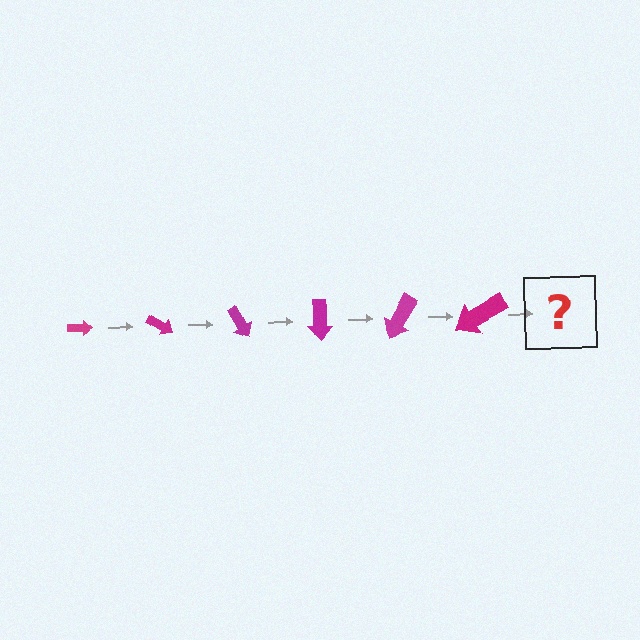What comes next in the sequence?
The next element should be an arrow, larger than the previous one and rotated 180 degrees from the start.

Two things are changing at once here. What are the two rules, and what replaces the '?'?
The two rules are that the arrow grows larger each step and it rotates 30 degrees each step. The '?' should be an arrow, larger than the previous one and rotated 180 degrees from the start.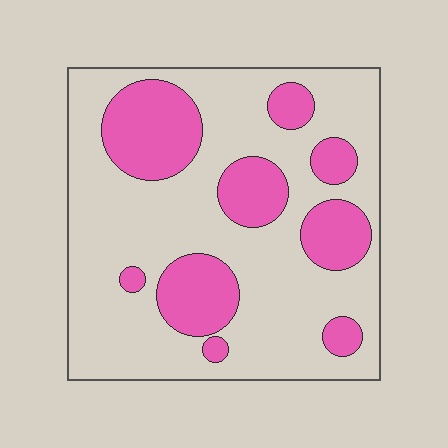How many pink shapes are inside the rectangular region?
9.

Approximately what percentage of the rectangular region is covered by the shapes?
Approximately 30%.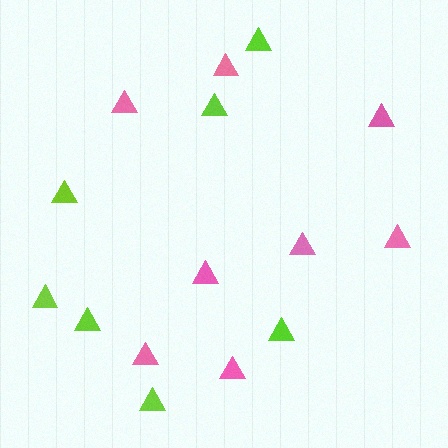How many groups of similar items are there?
There are 2 groups: one group of pink triangles (8) and one group of lime triangles (7).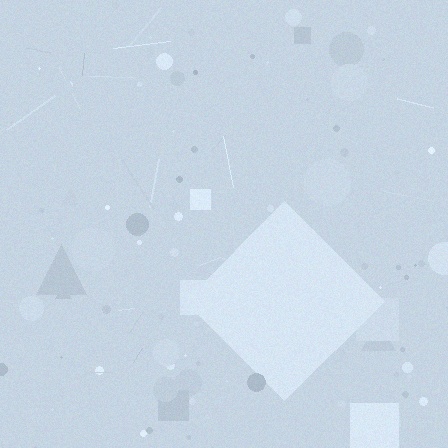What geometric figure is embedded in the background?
A diamond is embedded in the background.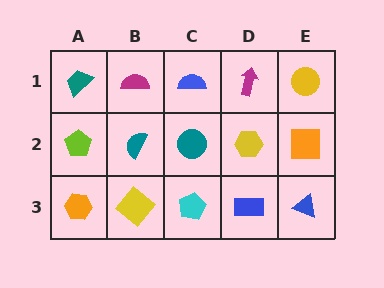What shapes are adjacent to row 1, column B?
A teal semicircle (row 2, column B), a teal trapezoid (row 1, column A), a blue semicircle (row 1, column C).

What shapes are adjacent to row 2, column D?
A magenta arrow (row 1, column D), a blue rectangle (row 3, column D), a teal circle (row 2, column C), an orange square (row 2, column E).